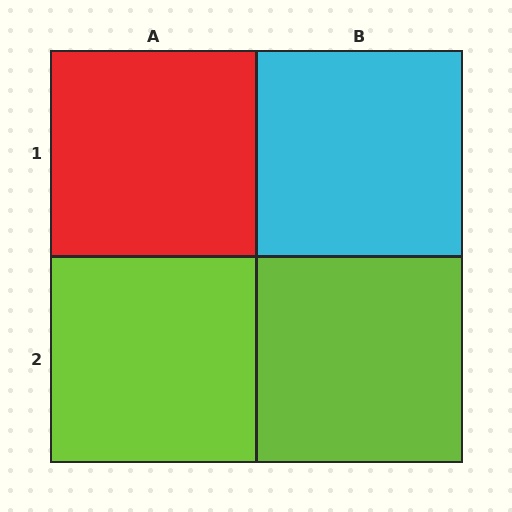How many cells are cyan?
1 cell is cyan.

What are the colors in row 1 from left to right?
Red, cyan.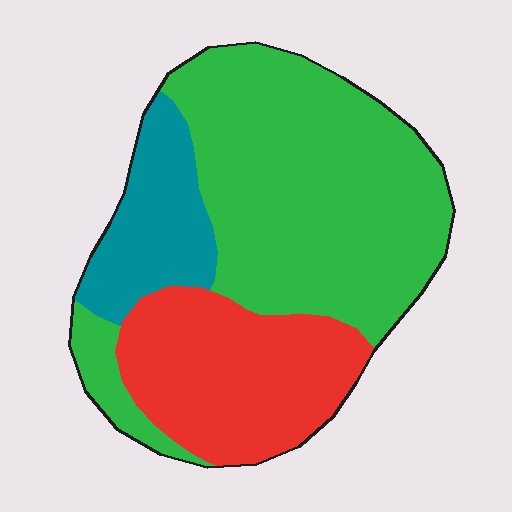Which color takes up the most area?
Green, at roughly 55%.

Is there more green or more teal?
Green.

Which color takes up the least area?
Teal, at roughly 15%.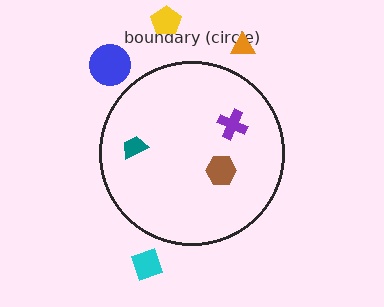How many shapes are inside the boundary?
3 inside, 4 outside.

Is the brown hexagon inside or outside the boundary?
Inside.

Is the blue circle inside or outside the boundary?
Outside.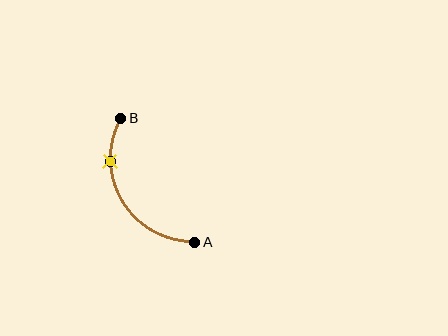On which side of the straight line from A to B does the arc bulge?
The arc bulges to the left of the straight line connecting A and B.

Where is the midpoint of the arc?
The arc midpoint is the point on the curve farthest from the straight line joining A and B. It sits to the left of that line.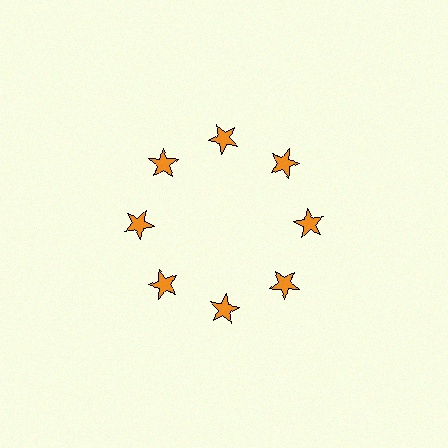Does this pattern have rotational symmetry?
Yes, this pattern has 8-fold rotational symmetry. It looks the same after rotating 45 degrees around the center.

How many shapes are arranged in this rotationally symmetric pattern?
There are 8 shapes, arranged in 8 groups of 1.